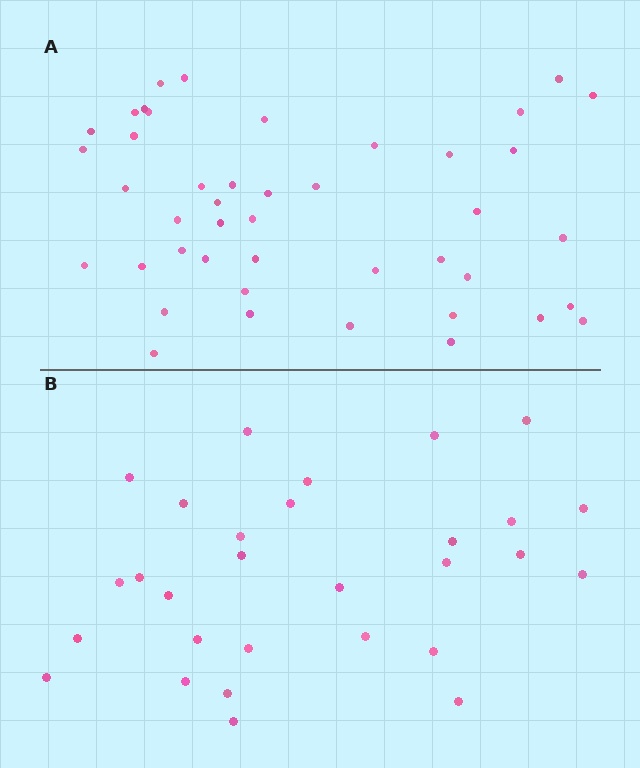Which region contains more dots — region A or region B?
Region A (the top region) has more dots.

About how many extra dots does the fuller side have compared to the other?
Region A has approximately 15 more dots than region B.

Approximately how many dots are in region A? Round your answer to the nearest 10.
About 40 dots. (The exact count is 44, which rounds to 40.)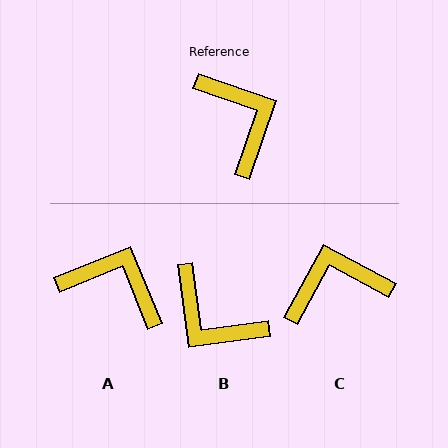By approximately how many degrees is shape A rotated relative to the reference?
Approximately 41 degrees counter-clockwise.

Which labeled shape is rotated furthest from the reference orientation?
B, about 154 degrees away.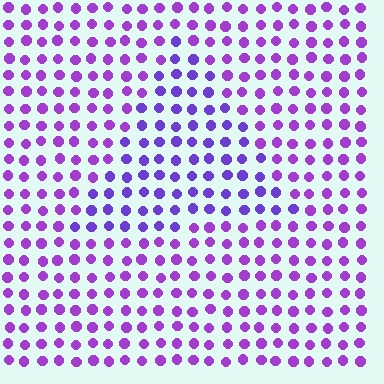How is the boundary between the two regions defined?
The boundary is defined purely by a slight shift in hue (about 23 degrees). Spacing, size, and orientation are identical on both sides.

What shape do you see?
I see a triangle.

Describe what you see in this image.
The image is filled with small purple elements in a uniform arrangement. A triangle-shaped region is visible where the elements are tinted to a slightly different hue, forming a subtle color boundary.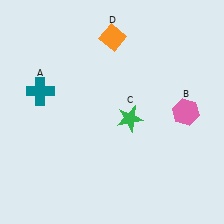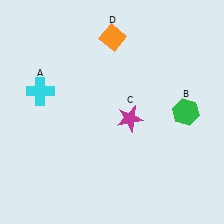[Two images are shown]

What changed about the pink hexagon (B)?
In Image 1, B is pink. In Image 2, it changed to green.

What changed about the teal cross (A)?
In Image 1, A is teal. In Image 2, it changed to cyan.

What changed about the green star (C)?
In Image 1, C is green. In Image 2, it changed to magenta.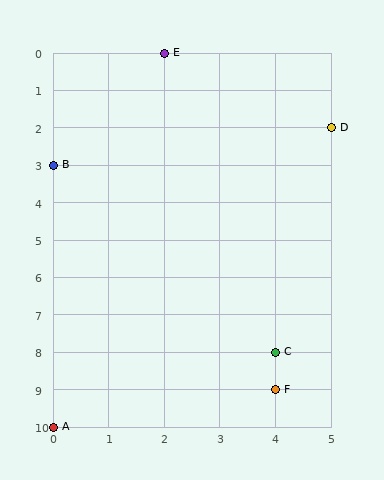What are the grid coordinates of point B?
Point B is at grid coordinates (0, 3).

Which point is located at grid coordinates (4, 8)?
Point C is at (4, 8).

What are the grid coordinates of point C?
Point C is at grid coordinates (4, 8).